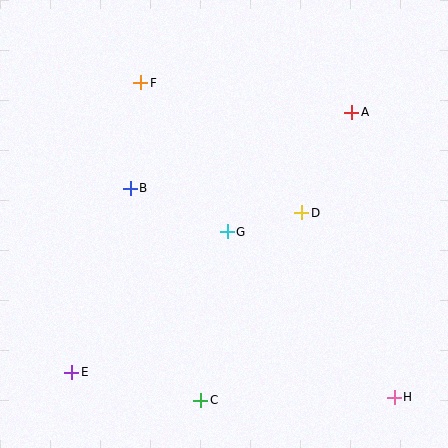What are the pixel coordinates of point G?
Point G is at (227, 232).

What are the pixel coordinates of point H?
Point H is at (394, 398).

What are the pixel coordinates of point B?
Point B is at (130, 188).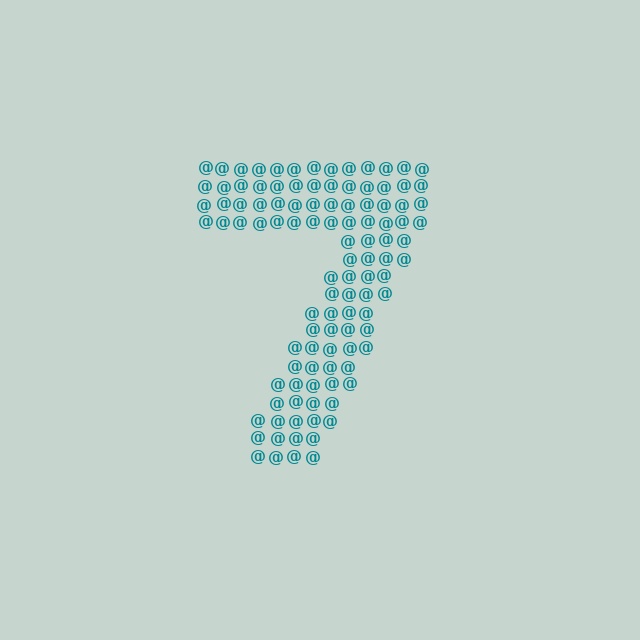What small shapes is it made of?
It is made of small at signs.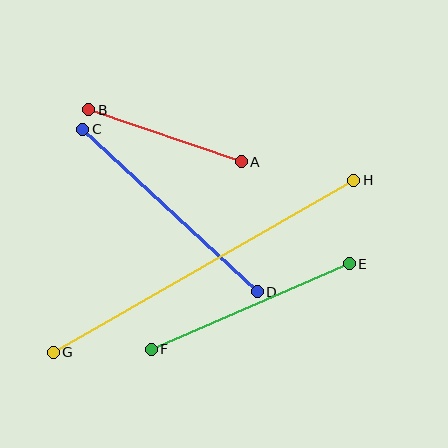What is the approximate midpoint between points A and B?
The midpoint is at approximately (165, 136) pixels.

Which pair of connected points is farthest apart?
Points G and H are farthest apart.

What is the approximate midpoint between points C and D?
The midpoint is at approximately (170, 210) pixels.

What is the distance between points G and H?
The distance is approximately 346 pixels.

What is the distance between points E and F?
The distance is approximately 216 pixels.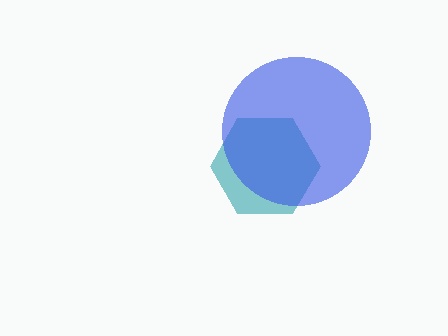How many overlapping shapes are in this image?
There are 2 overlapping shapes in the image.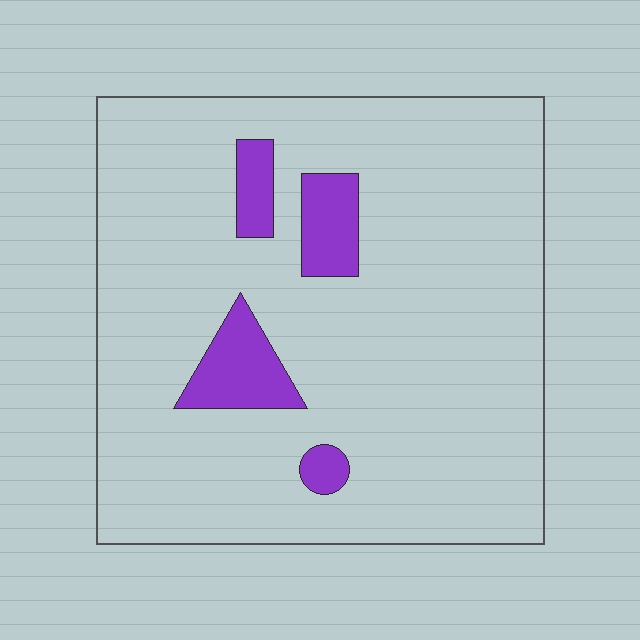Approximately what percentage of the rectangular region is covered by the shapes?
Approximately 10%.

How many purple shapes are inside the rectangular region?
4.